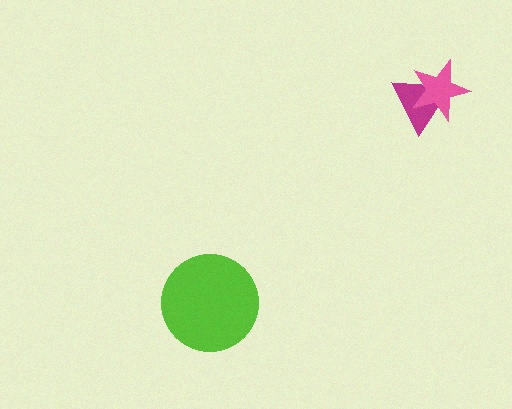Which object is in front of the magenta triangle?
The pink star is in front of the magenta triangle.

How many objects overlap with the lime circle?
0 objects overlap with the lime circle.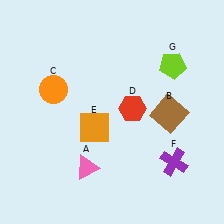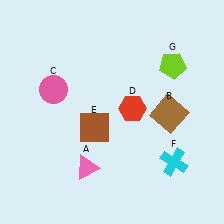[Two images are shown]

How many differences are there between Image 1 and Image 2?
There are 3 differences between the two images.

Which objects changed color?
C changed from orange to pink. E changed from orange to brown. F changed from purple to cyan.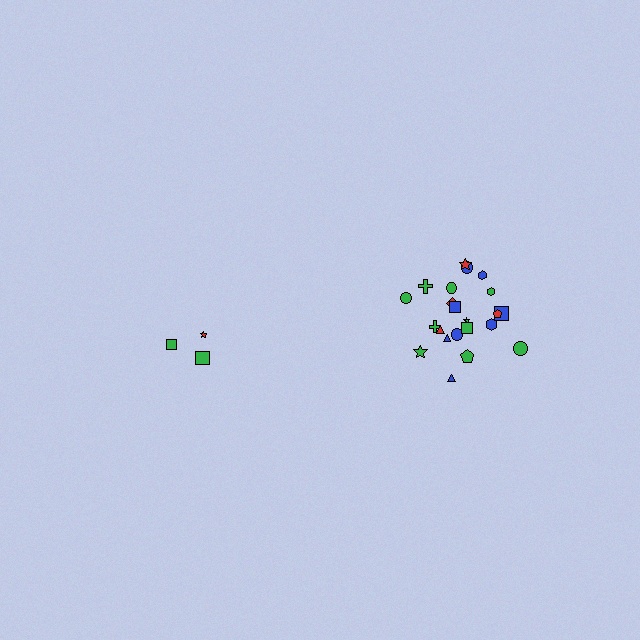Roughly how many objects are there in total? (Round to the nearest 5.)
Roughly 25 objects in total.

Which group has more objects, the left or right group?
The right group.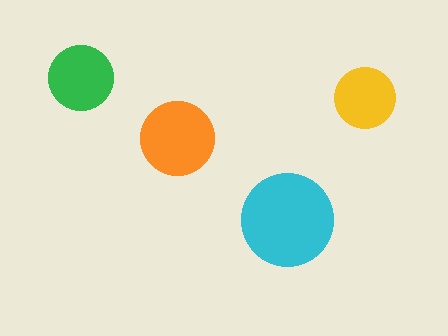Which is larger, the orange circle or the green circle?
The orange one.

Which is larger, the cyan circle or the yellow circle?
The cyan one.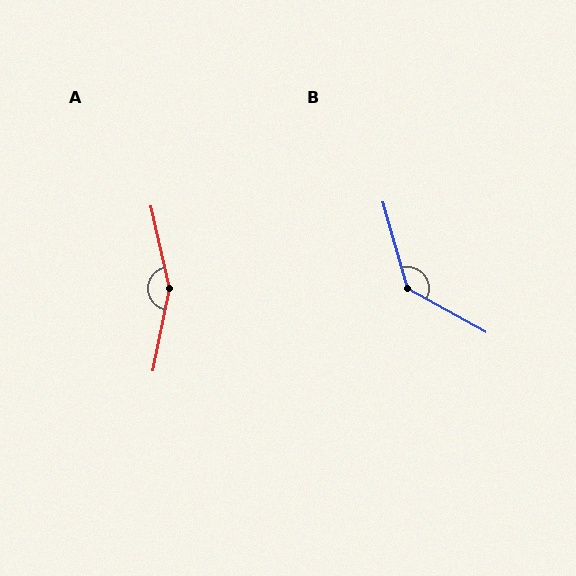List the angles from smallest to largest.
B (134°), A (157°).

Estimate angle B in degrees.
Approximately 134 degrees.